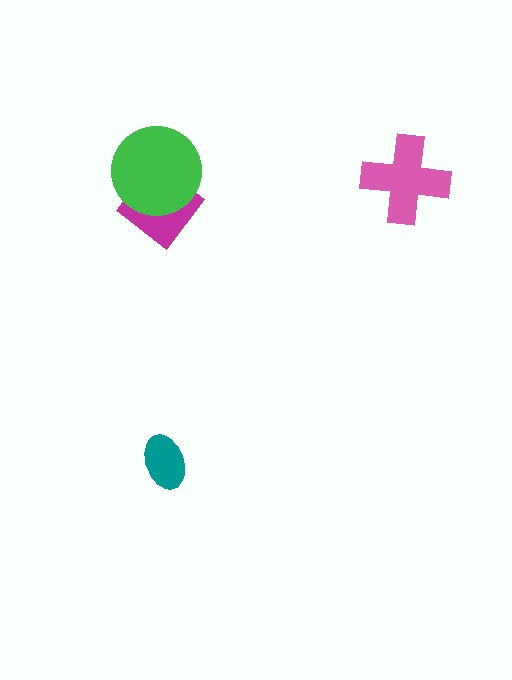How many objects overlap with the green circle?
1 object overlaps with the green circle.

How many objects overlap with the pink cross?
0 objects overlap with the pink cross.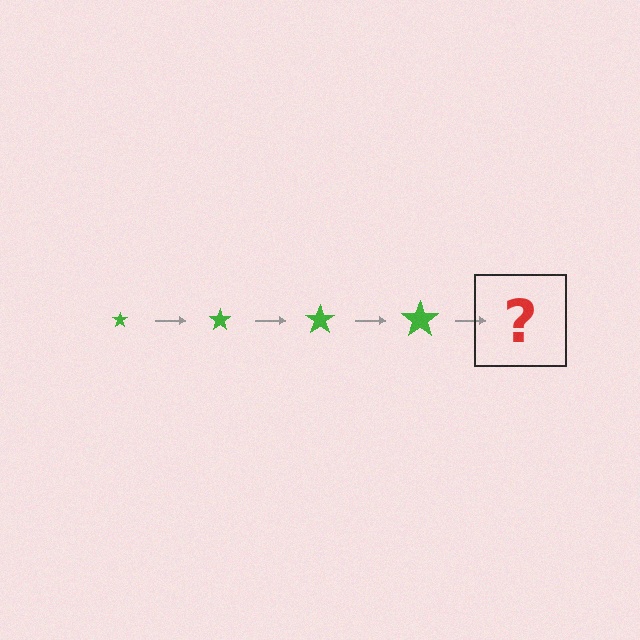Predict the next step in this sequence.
The next step is a green star, larger than the previous one.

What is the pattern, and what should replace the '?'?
The pattern is that the star gets progressively larger each step. The '?' should be a green star, larger than the previous one.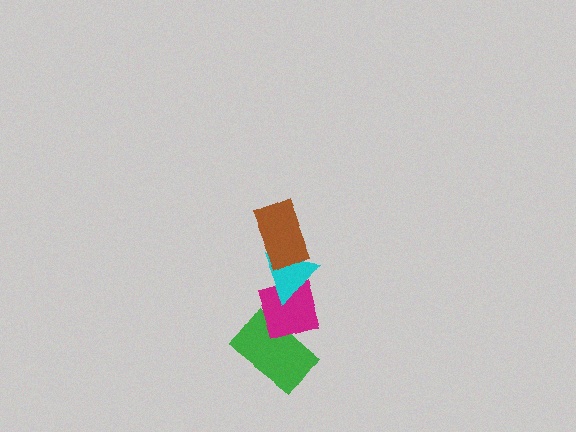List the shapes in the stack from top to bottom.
From top to bottom: the brown rectangle, the cyan triangle, the magenta diamond, the green rectangle.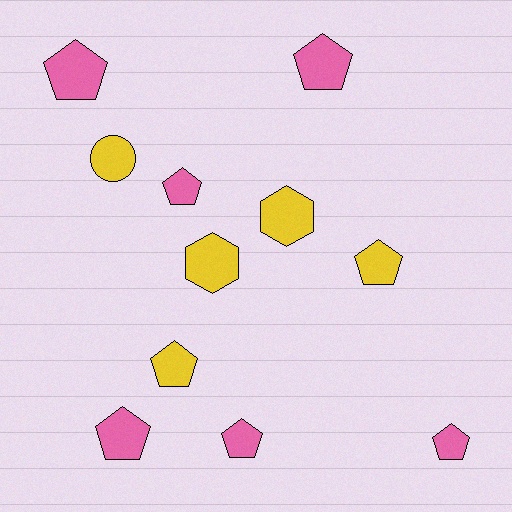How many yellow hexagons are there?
There are 2 yellow hexagons.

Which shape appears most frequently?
Pentagon, with 8 objects.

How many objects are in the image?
There are 11 objects.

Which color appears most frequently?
Pink, with 6 objects.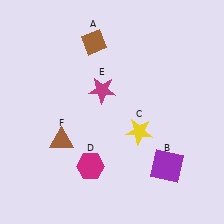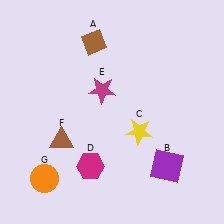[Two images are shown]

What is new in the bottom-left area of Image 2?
An orange circle (G) was added in the bottom-left area of Image 2.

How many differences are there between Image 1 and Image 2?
There is 1 difference between the two images.